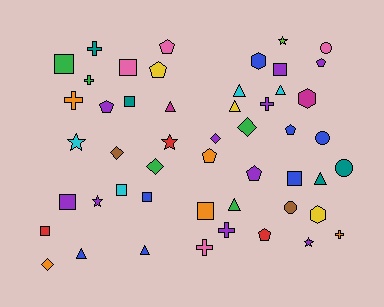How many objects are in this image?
There are 50 objects.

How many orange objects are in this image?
There are 5 orange objects.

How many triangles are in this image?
There are 8 triangles.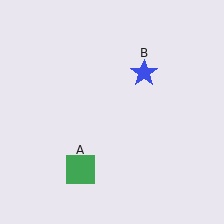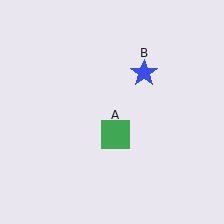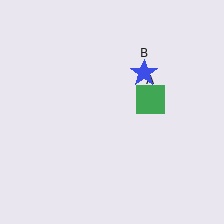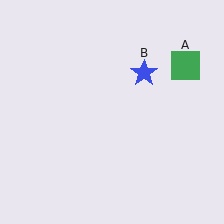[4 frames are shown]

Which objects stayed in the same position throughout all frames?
Blue star (object B) remained stationary.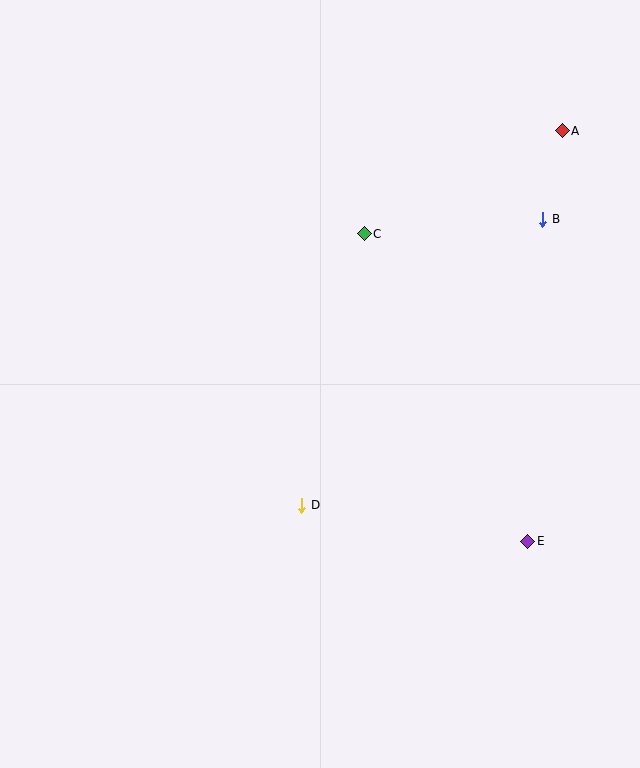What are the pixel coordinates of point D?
Point D is at (302, 505).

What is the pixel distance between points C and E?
The distance between C and E is 348 pixels.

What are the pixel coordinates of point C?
Point C is at (364, 234).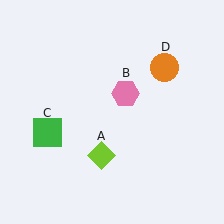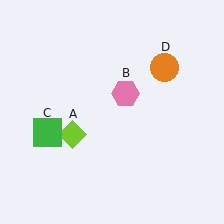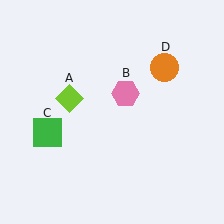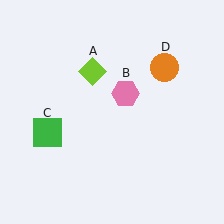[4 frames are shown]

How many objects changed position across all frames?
1 object changed position: lime diamond (object A).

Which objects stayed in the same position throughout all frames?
Pink hexagon (object B) and green square (object C) and orange circle (object D) remained stationary.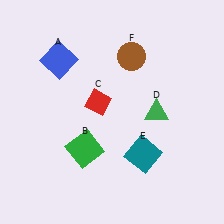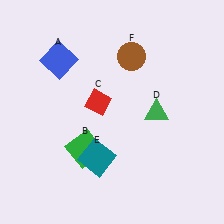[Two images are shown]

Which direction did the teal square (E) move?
The teal square (E) moved left.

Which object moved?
The teal square (E) moved left.